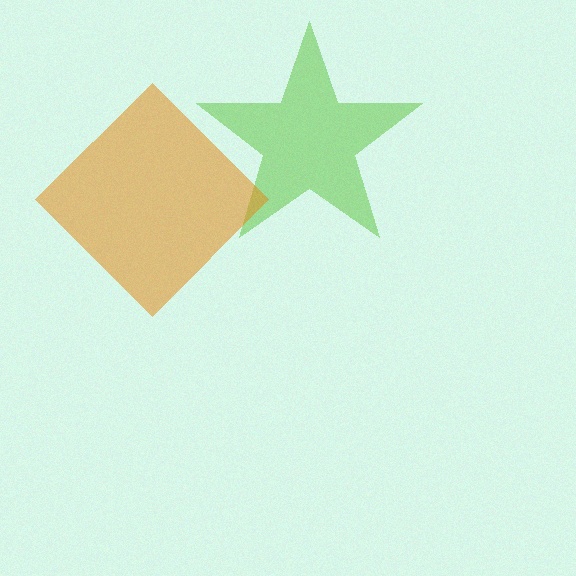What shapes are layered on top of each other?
The layered shapes are: a lime star, an orange diamond.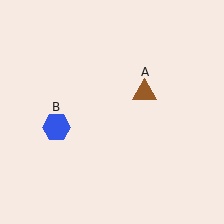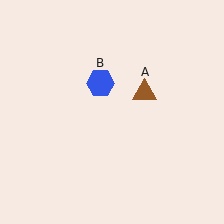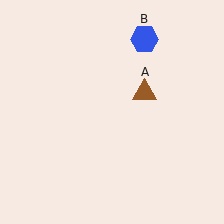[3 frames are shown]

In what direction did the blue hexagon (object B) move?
The blue hexagon (object B) moved up and to the right.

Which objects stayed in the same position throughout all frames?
Brown triangle (object A) remained stationary.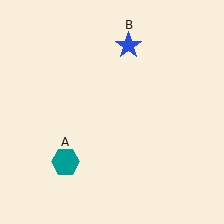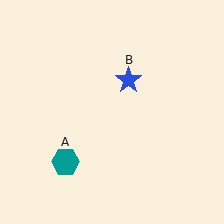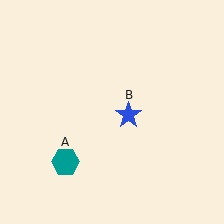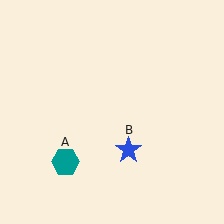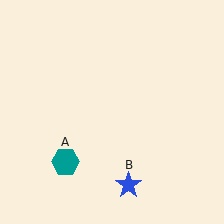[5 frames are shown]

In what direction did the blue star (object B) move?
The blue star (object B) moved down.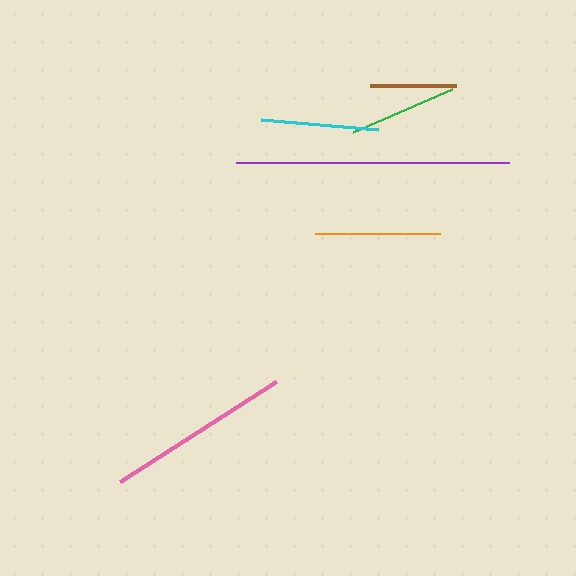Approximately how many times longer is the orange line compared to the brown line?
The orange line is approximately 1.4 times the length of the brown line.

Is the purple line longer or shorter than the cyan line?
The purple line is longer than the cyan line.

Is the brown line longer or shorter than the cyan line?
The cyan line is longer than the brown line.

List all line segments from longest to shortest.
From longest to shortest: purple, pink, orange, cyan, green, brown.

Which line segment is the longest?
The purple line is the longest at approximately 274 pixels.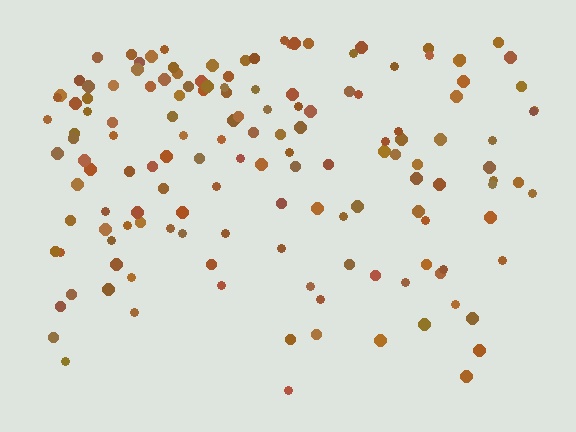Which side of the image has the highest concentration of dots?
The top.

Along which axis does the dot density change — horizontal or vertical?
Vertical.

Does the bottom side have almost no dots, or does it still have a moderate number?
Still a moderate number, just noticeably fewer than the top.